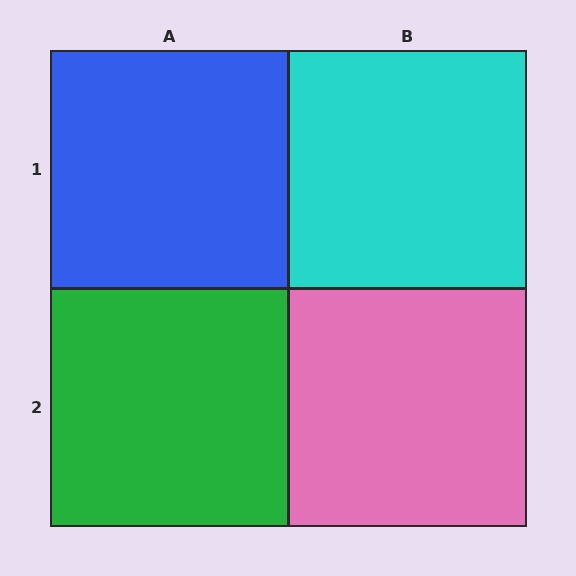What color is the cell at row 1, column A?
Blue.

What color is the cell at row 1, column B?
Cyan.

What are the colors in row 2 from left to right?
Green, pink.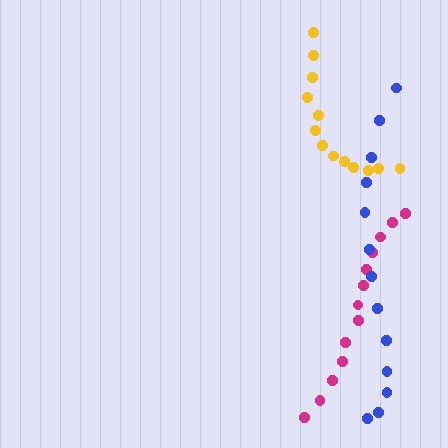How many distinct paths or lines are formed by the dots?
There are 3 distinct paths.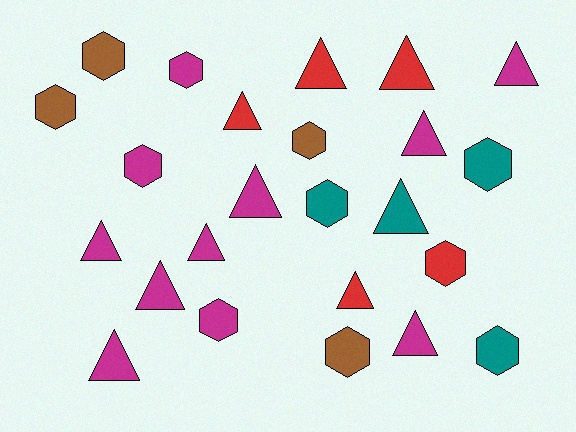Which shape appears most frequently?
Triangle, with 13 objects.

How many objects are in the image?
There are 24 objects.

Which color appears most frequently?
Magenta, with 11 objects.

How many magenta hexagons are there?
There are 3 magenta hexagons.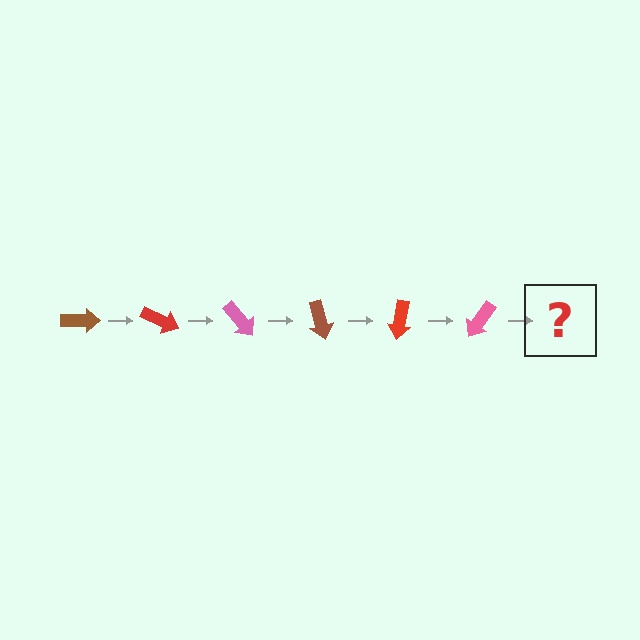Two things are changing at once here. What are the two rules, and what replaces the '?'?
The two rules are that it rotates 25 degrees each step and the color cycles through brown, red, and pink. The '?' should be a brown arrow, rotated 150 degrees from the start.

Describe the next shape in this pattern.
It should be a brown arrow, rotated 150 degrees from the start.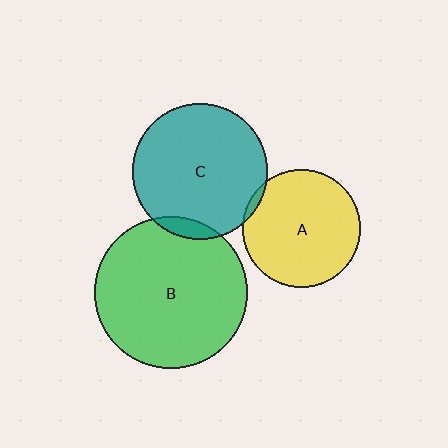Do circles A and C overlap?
Yes.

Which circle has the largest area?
Circle B (green).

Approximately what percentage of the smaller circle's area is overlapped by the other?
Approximately 5%.